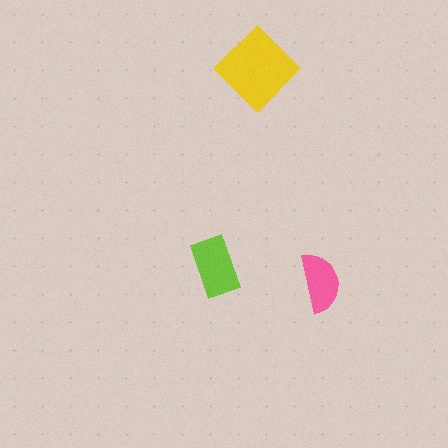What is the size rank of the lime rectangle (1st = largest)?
2nd.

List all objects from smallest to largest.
The pink semicircle, the lime rectangle, the yellow diamond.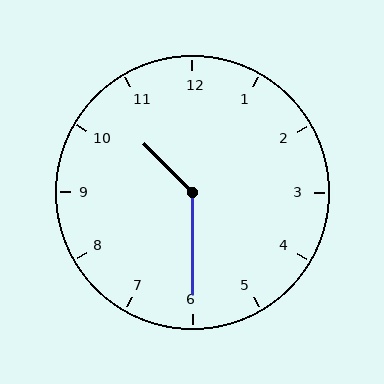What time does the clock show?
10:30.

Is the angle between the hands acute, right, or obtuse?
It is obtuse.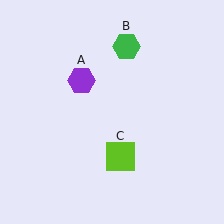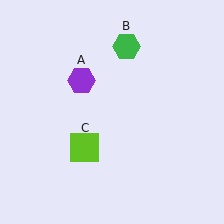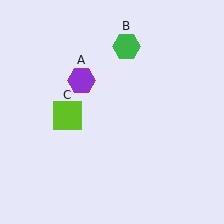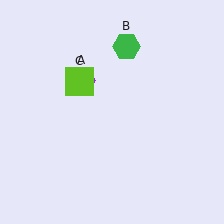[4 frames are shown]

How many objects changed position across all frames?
1 object changed position: lime square (object C).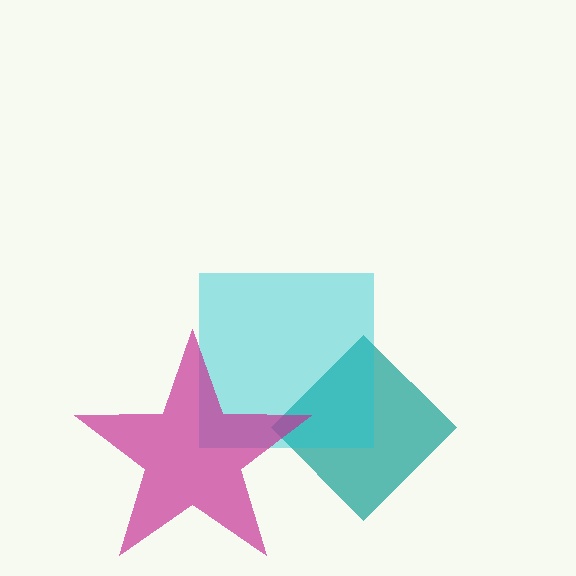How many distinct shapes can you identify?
There are 3 distinct shapes: a teal diamond, a cyan square, a magenta star.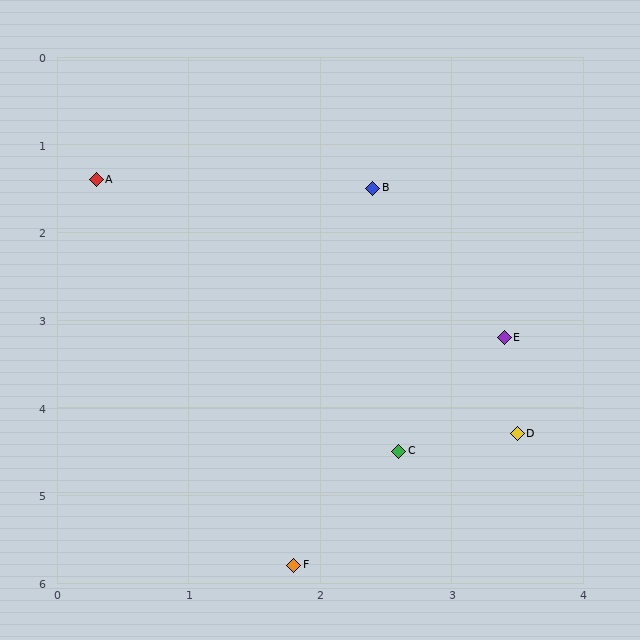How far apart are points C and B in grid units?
Points C and B are about 3.0 grid units apart.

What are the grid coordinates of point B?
Point B is at approximately (2.4, 1.5).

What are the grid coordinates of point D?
Point D is at approximately (3.5, 4.3).